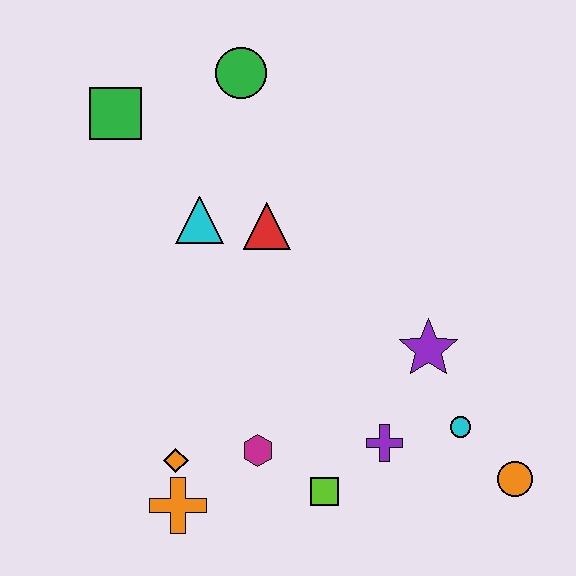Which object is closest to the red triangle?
The cyan triangle is closest to the red triangle.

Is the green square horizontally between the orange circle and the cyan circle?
No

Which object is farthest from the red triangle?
The orange circle is farthest from the red triangle.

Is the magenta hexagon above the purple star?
No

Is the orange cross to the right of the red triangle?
No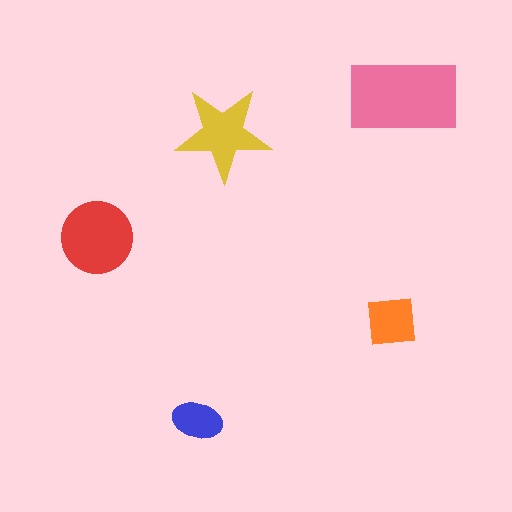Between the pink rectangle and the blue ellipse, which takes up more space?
The pink rectangle.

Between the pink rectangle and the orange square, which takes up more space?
The pink rectangle.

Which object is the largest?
The pink rectangle.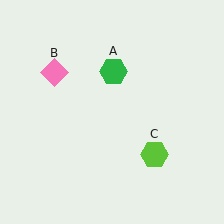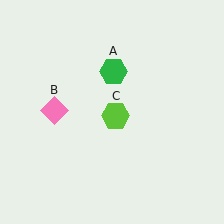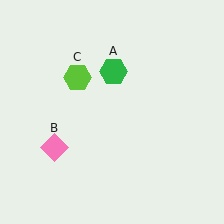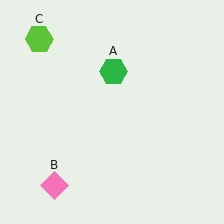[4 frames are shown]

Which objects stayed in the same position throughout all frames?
Green hexagon (object A) remained stationary.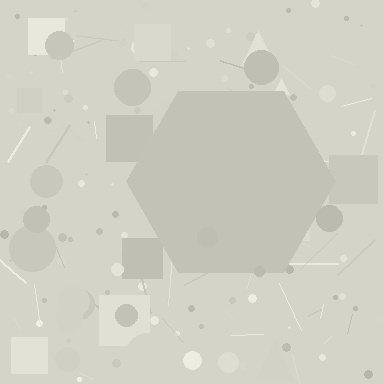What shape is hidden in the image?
A hexagon is hidden in the image.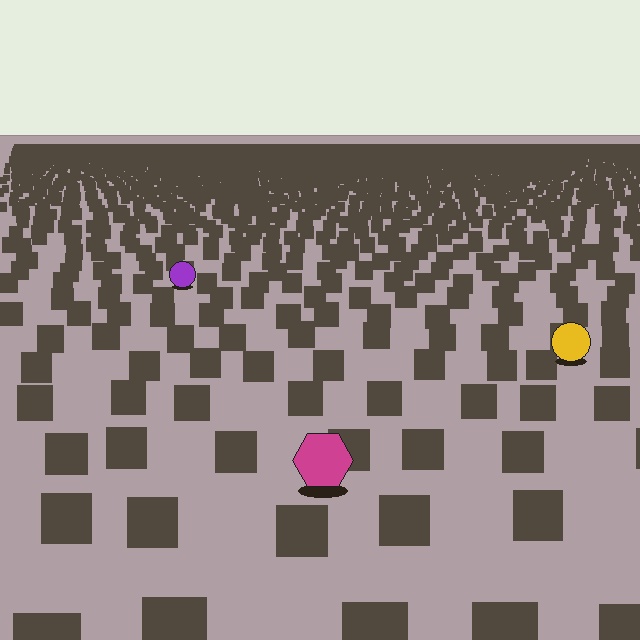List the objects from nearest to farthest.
From nearest to farthest: the magenta hexagon, the yellow circle, the purple circle.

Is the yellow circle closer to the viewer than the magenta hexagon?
No. The magenta hexagon is closer — you can tell from the texture gradient: the ground texture is coarser near it.